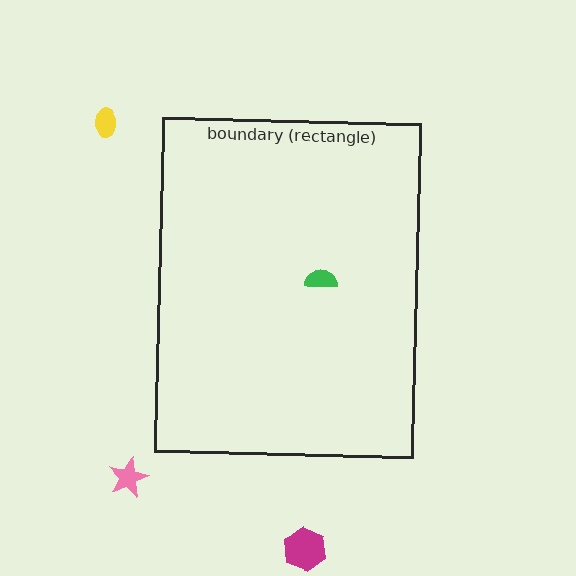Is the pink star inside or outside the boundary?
Outside.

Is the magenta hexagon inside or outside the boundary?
Outside.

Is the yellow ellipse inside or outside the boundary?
Outside.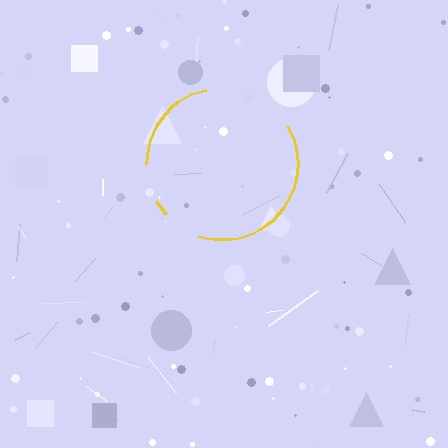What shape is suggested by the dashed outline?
The dashed outline suggests a circle.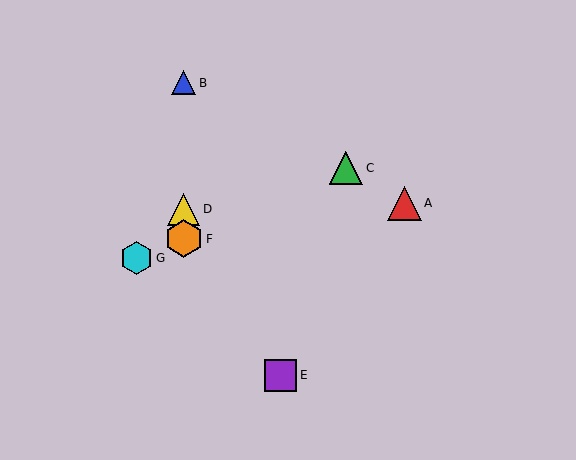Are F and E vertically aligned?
No, F is at x≈184 and E is at x≈281.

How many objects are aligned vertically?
3 objects (B, D, F) are aligned vertically.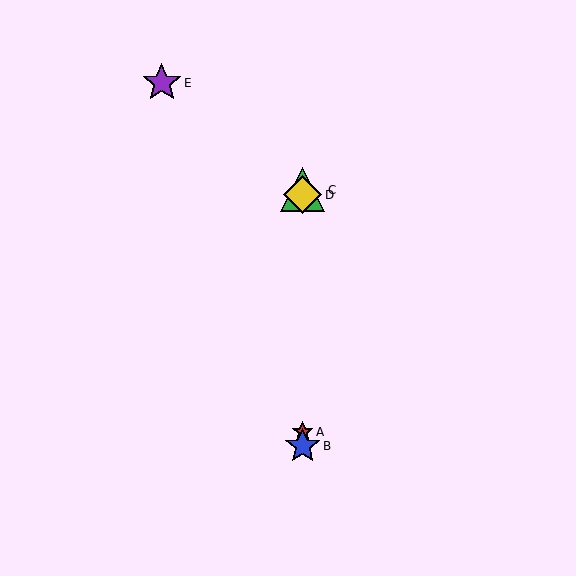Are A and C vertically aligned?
Yes, both are at x≈303.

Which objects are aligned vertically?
Objects A, B, C, D are aligned vertically.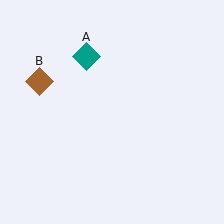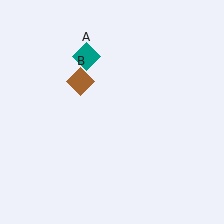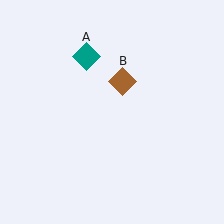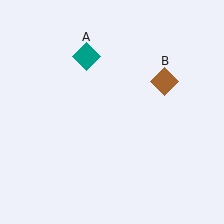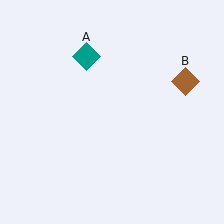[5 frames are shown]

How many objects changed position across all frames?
1 object changed position: brown diamond (object B).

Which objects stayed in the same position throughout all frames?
Teal diamond (object A) remained stationary.